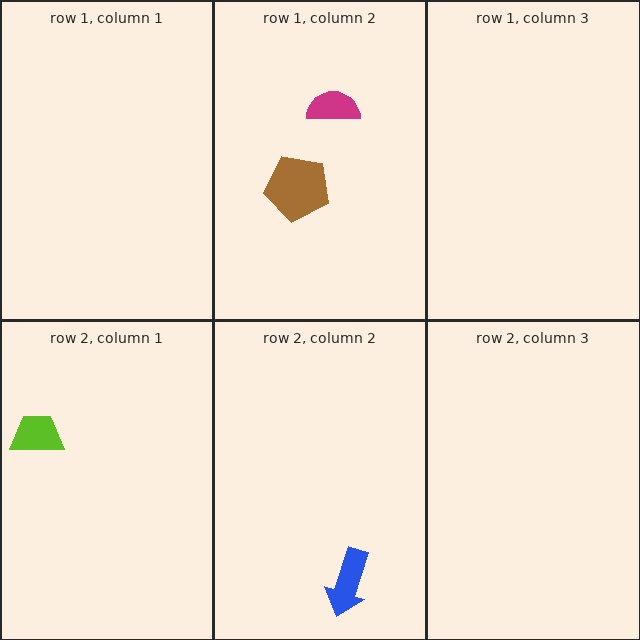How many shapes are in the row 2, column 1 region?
1.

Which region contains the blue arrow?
The row 2, column 2 region.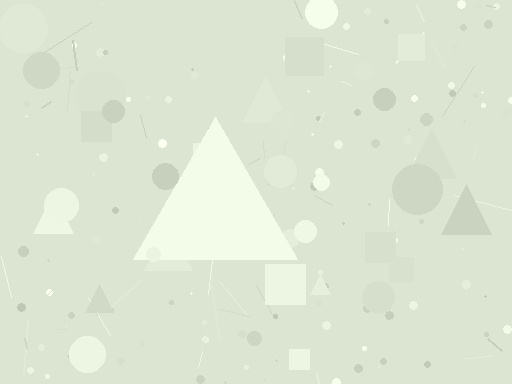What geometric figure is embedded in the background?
A triangle is embedded in the background.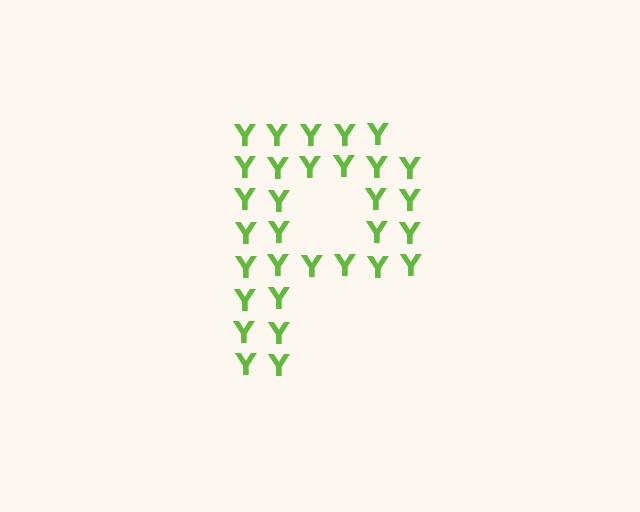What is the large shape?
The large shape is the letter P.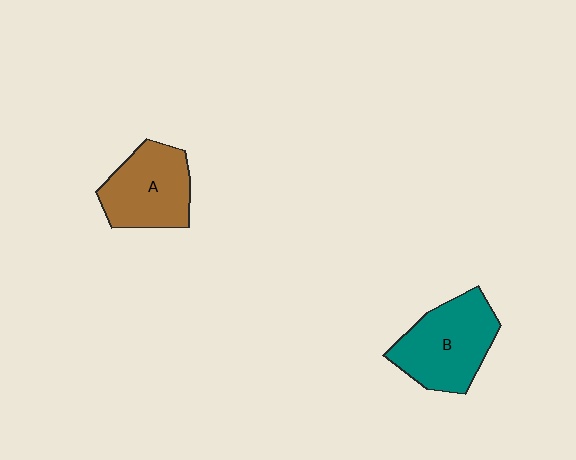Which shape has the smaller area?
Shape A (brown).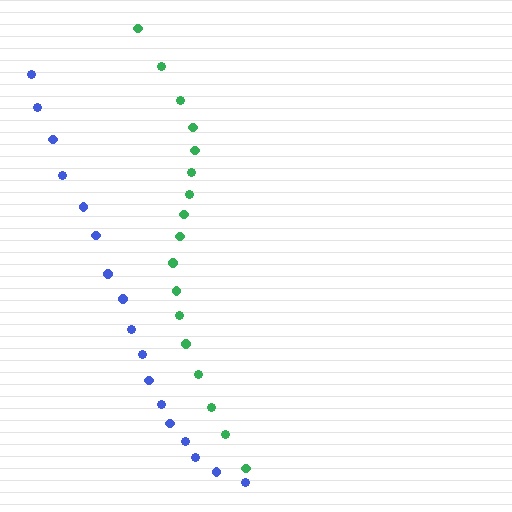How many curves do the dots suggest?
There are 2 distinct paths.